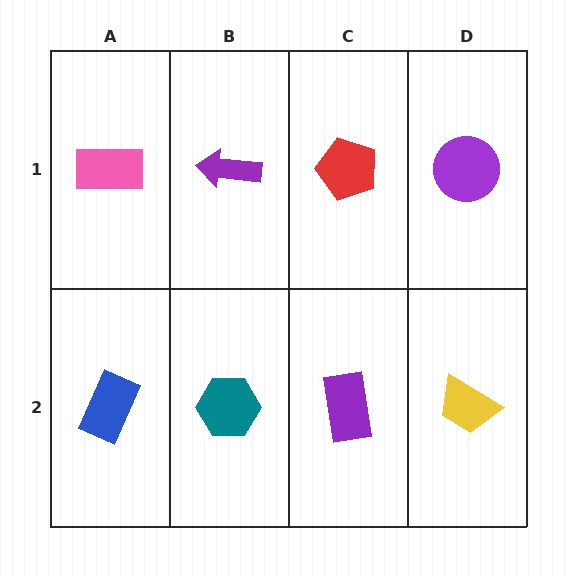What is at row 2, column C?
A purple rectangle.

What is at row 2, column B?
A teal hexagon.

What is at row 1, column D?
A purple circle.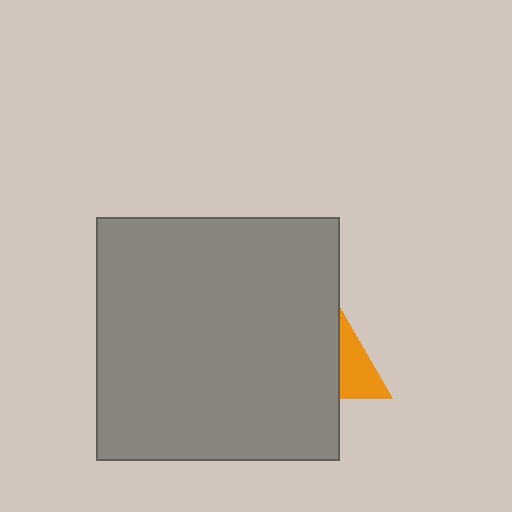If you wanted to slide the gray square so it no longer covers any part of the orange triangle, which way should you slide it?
Slide it left — that is the most direct way to separate the two shapes.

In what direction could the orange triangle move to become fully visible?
The orange triangle could move right. That would shift it out from behind the gray square entirely.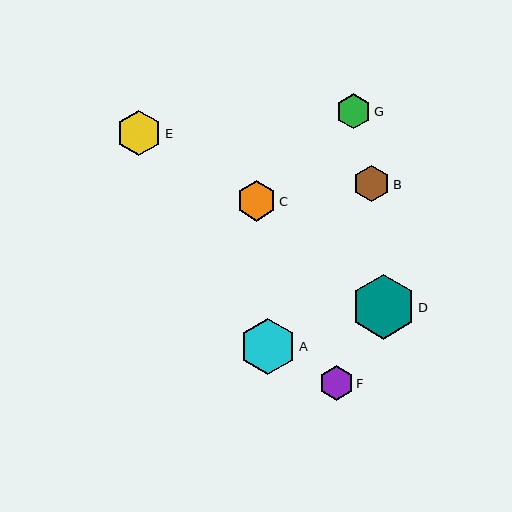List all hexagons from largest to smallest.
From largest to smallest: D, A, E, C, B, G, F.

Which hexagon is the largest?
Hexagon D is the largest with a size of approximately 64 pixels.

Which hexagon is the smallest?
Hexagon F is the smallest with a size of approximately 35 pixels.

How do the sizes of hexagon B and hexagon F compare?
Hexagon B and hexagon F are approximately the same size.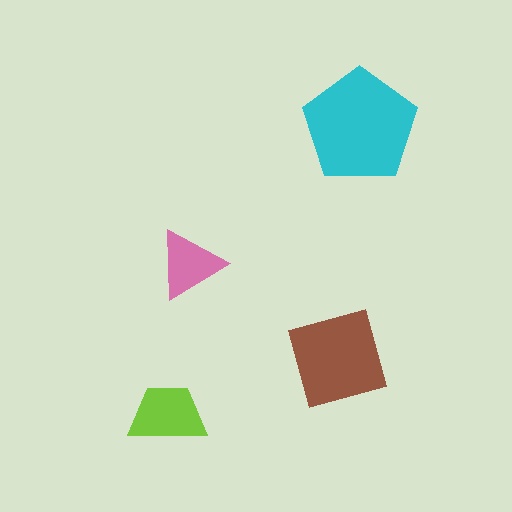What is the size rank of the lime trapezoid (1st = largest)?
3rd.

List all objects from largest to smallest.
The cyan pentagon, the brown diamond, the lime trapezoid, the pink triangle.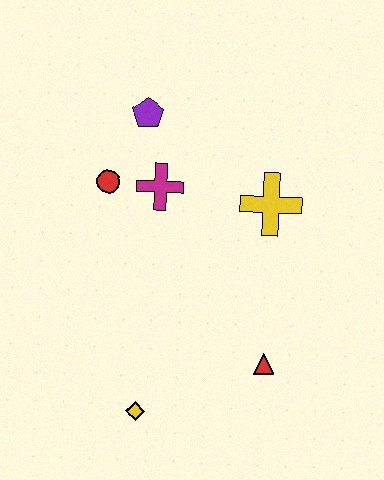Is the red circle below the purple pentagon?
Yes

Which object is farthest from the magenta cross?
The yellow diamond is farthest from the magenta cross.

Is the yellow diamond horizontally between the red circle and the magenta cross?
Yes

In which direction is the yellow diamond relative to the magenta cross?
The yellow diamond is below the magenta cross.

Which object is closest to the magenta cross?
The red circle is closest to the magenta cross.